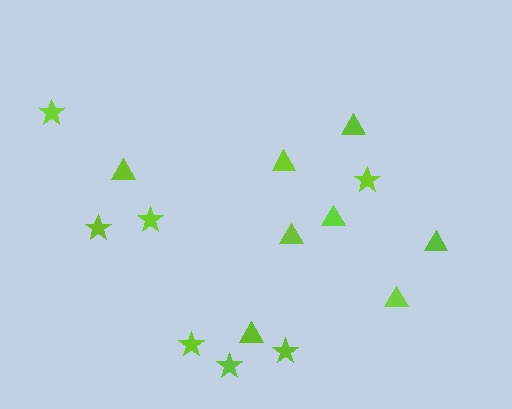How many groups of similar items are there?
There are 2 groups: one group of stars (7) and one group of triangles (8).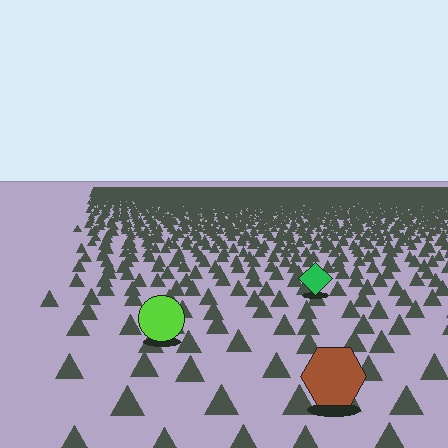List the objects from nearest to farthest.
From nearest to farthest: the brown hexagon, the lime circle, the green diamond.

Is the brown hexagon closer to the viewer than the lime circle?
Yes. The brown hexagon is closer — you can tell from the texture gradient: the ground texture is coarser near it.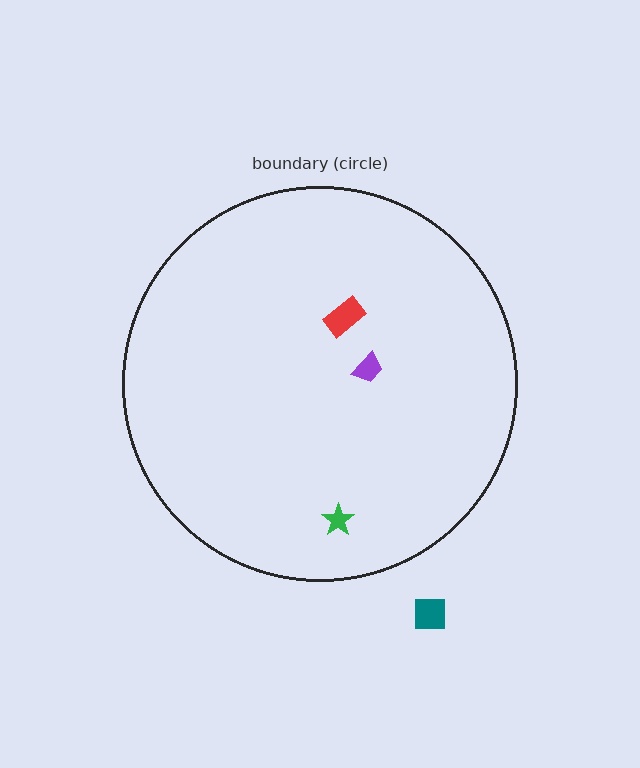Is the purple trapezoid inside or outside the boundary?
Inside.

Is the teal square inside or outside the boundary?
Outside.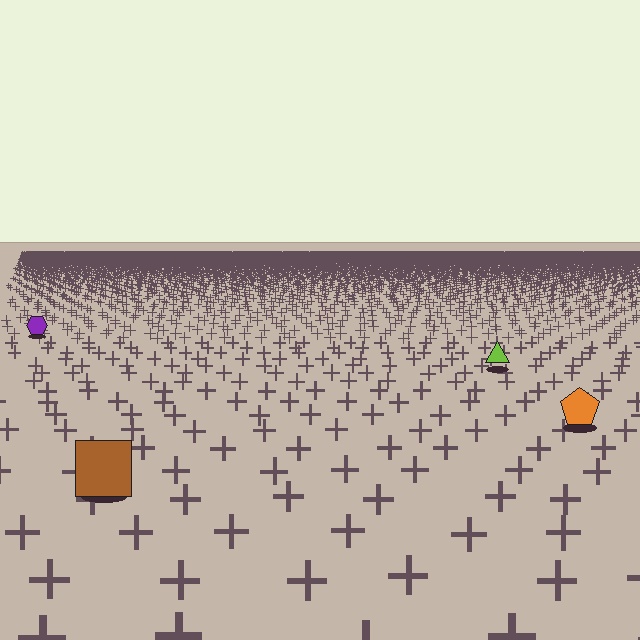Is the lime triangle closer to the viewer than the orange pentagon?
No. The orange pentagon is closer — you can tell from the texture gradient: the ground texture is coarser near it.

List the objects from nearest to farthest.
From nearest to farthest: the brown square, the orange pentagon, the lime triangle, the purple hexagon.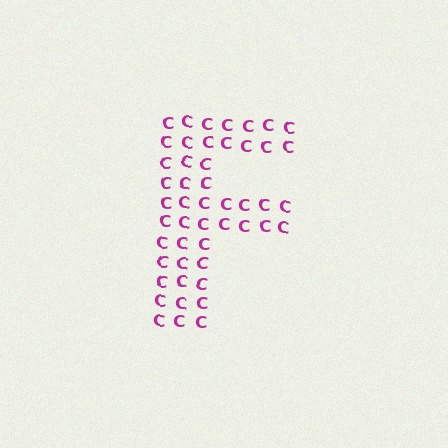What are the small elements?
The small elements are letter C's.